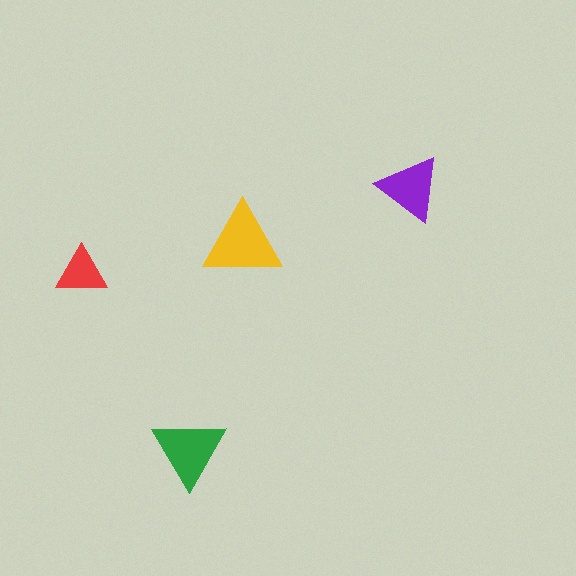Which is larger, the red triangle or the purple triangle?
The purple one.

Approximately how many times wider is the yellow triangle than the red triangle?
About 1.5 times wider.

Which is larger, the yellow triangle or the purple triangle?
The yellow one.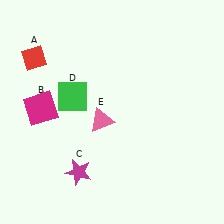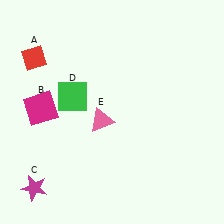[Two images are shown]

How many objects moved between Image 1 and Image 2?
1 object moved between the two images.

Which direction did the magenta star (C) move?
The magenta star (C) moved left.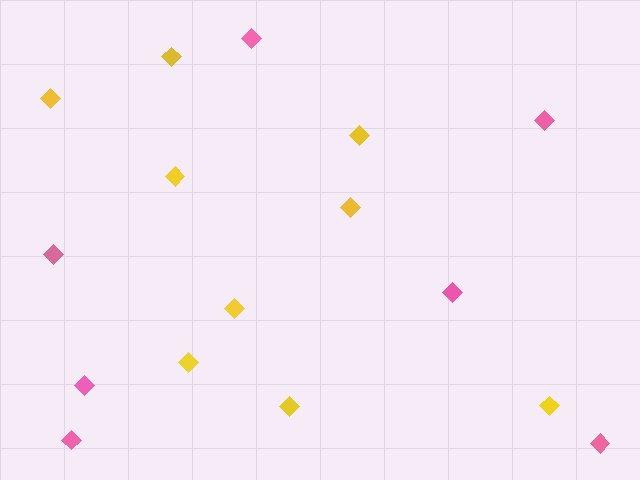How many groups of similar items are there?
There are 2 groups: one group of yellow diamonds (9) and one group of pink diamonds (7).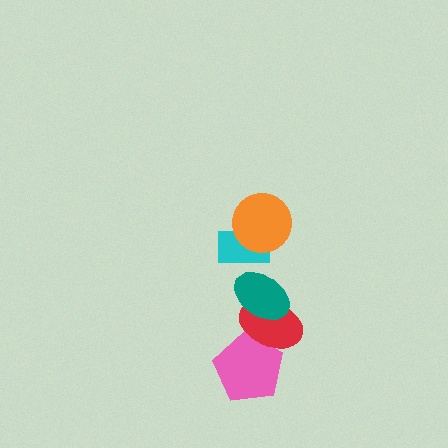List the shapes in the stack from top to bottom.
From top to bottom: the orange circle, the cyan rectangle, the teal ellipse, the red ellipse, the pink pentagon.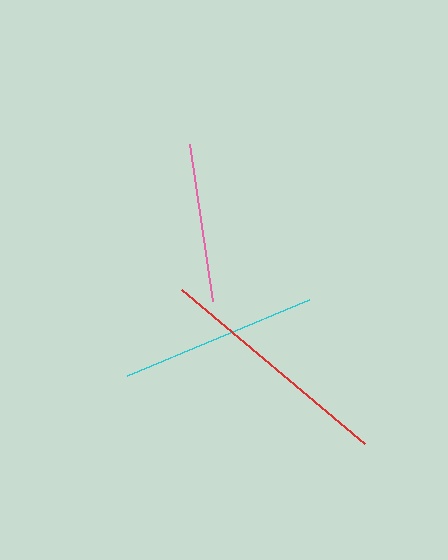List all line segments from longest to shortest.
From longest to shortest: red, cyan, pink.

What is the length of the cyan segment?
The cyan segment is approximately 198 pixels long.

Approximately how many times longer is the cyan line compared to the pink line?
The cyan line is approximately 1.2 times the length of the pink line.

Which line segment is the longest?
The red line is the longest at approximately 239 pixels.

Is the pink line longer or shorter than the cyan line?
The cyan line is longer than the pink line.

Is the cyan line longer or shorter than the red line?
The red line is longer than the cyan line.